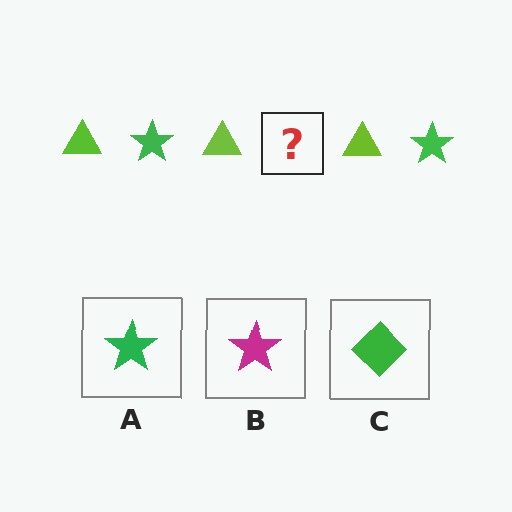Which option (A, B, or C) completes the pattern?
A.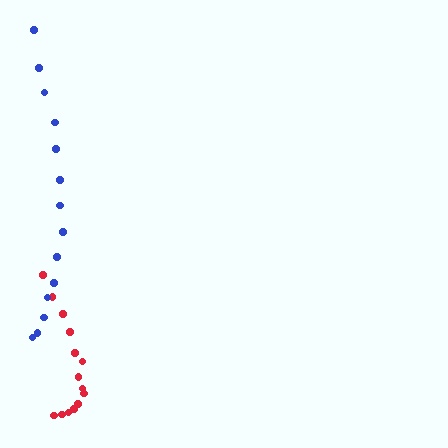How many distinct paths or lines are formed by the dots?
There are 2 distinct paths.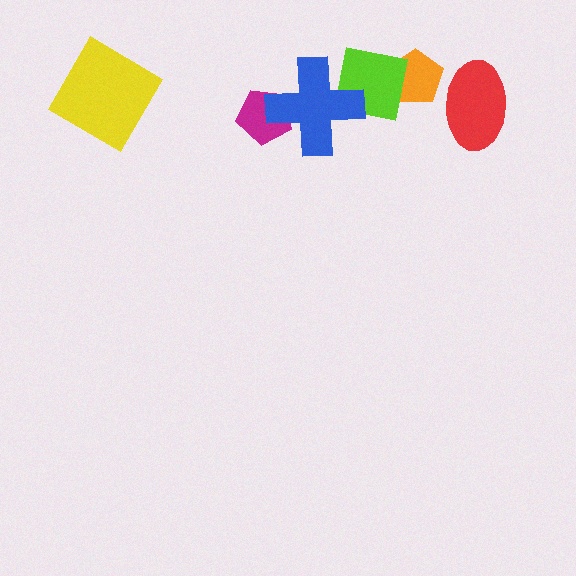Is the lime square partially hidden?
Yes, it is partially covered by another shape.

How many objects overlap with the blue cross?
2 objects overlap with the blue cross.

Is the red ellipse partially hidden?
No, no other shape covers it.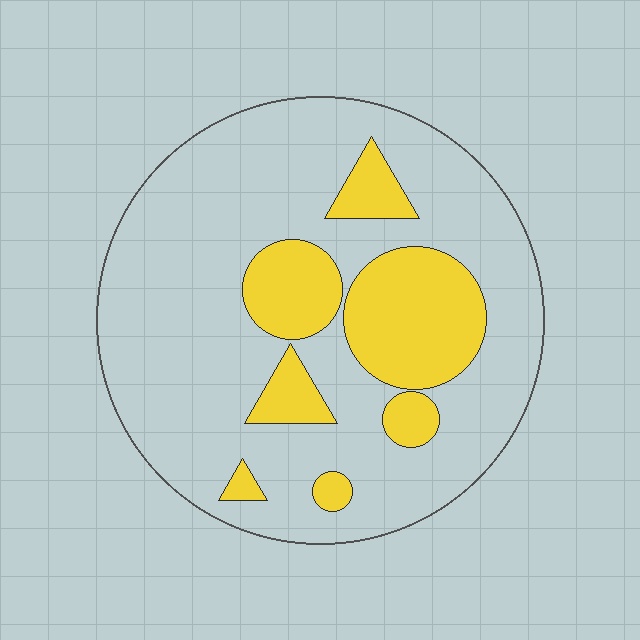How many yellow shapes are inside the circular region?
7.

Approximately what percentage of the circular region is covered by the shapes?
Approximately 25%.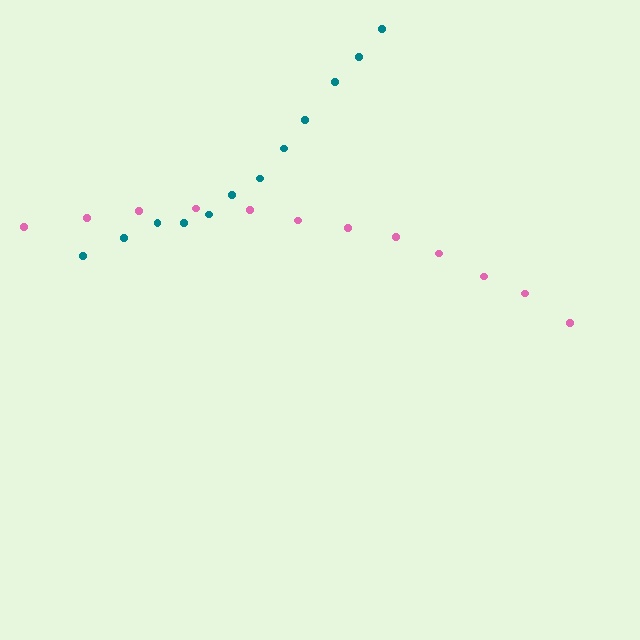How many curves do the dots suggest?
There are 2 distinct paths.